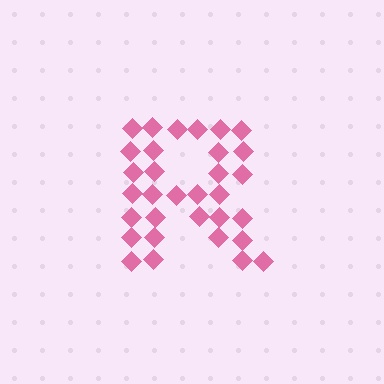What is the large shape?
The large shape is the letter R.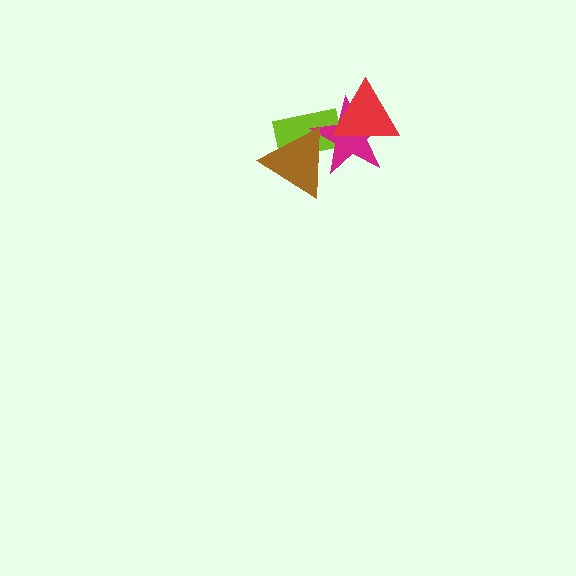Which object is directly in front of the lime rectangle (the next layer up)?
The magenta star is directly in front of the lime rectangle.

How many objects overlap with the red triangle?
2 objects overlap with the red triangle.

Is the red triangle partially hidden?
No, no other shape covers it.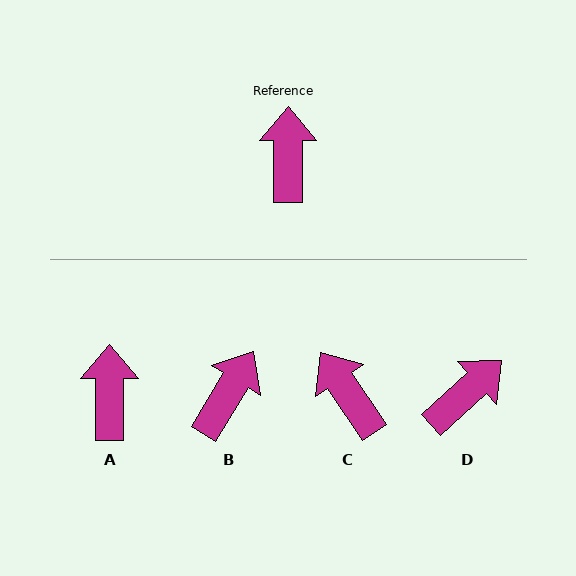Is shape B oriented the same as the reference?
No, it is off by about 32 degrees.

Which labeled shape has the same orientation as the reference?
A.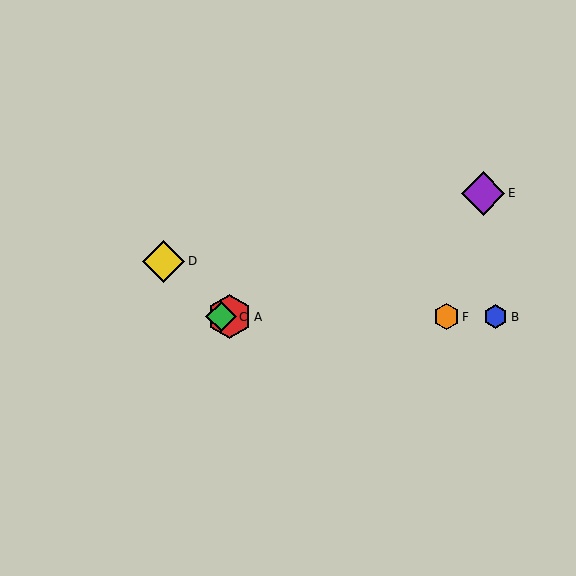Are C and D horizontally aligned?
No, C is at y≈317 and D is at y≈261.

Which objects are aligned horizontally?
Objects A, B, C, F are aligned horizontally.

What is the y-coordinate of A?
Object A is at y≈317.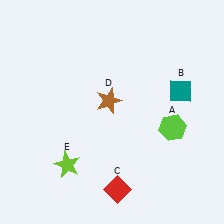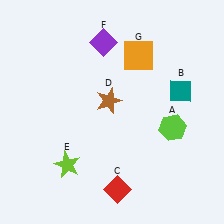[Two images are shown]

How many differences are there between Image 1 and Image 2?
There are 2 differences between the two images.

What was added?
A purple diamond (F), an orange square (G) were added in Image 2.